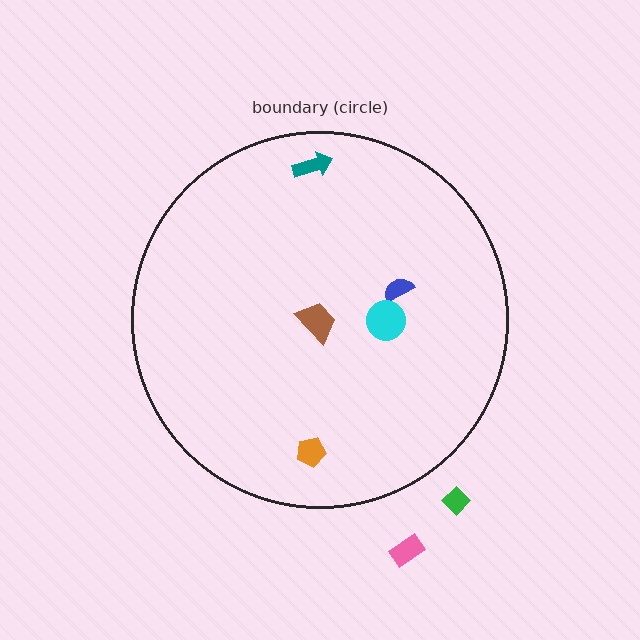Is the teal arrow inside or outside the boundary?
Inside.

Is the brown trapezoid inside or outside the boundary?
Inside.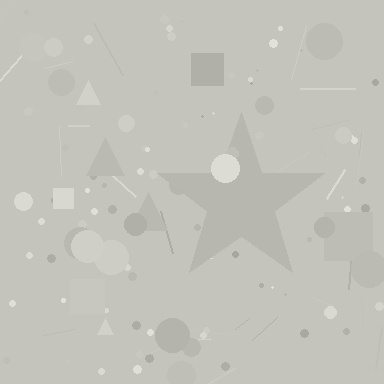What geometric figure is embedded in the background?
A star is embedded in the background.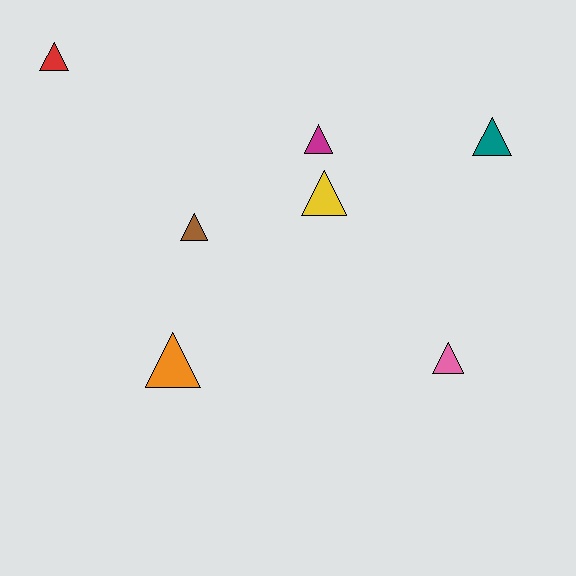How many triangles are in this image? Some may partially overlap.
There are 7 triangles.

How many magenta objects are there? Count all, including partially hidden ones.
There is 1 magenta object.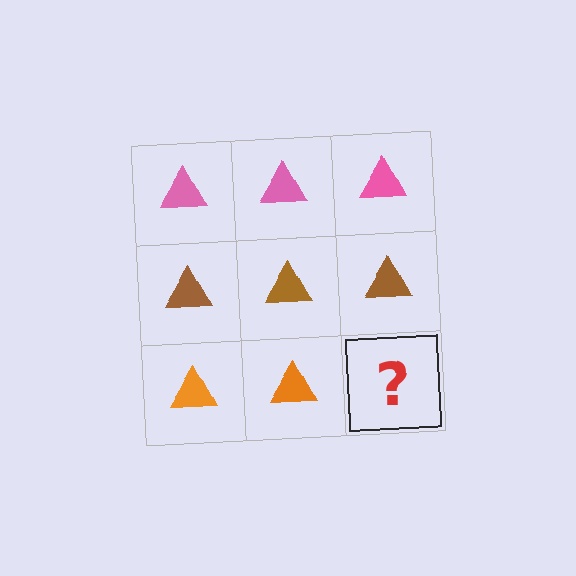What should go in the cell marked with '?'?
The missing cell should contain an orange triangle.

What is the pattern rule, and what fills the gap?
The rule is that each row has a consistent color. The gap should be filled with an orange triangle.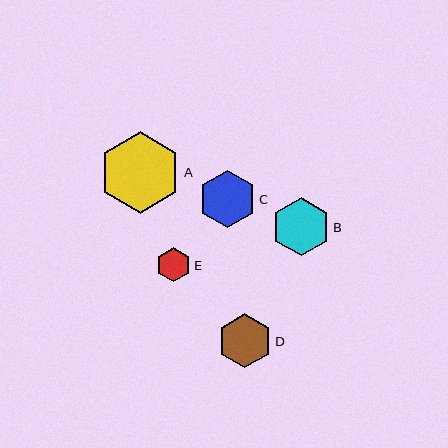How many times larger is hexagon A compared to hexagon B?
Hexagon A is approximately 1.4 times the size of hexagon B.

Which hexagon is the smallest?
Hexagon E is the smallest with a size of approximately 34 pixels.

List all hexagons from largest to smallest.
From largest to smallest: A, B, C, D, E.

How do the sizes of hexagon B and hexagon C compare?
Hexagon B and hexagon C are approximately the same size.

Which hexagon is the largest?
Hexagon A is the largest with a size of approximately 81 pixels.